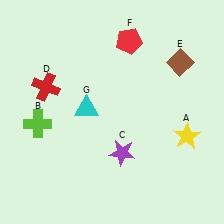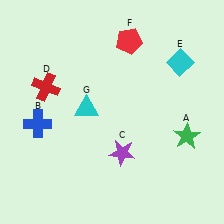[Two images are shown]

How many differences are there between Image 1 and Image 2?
There are 3 differences between the two images.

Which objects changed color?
A changed from yellow to green. B changed from lime to blue. E changed from brown to cyan.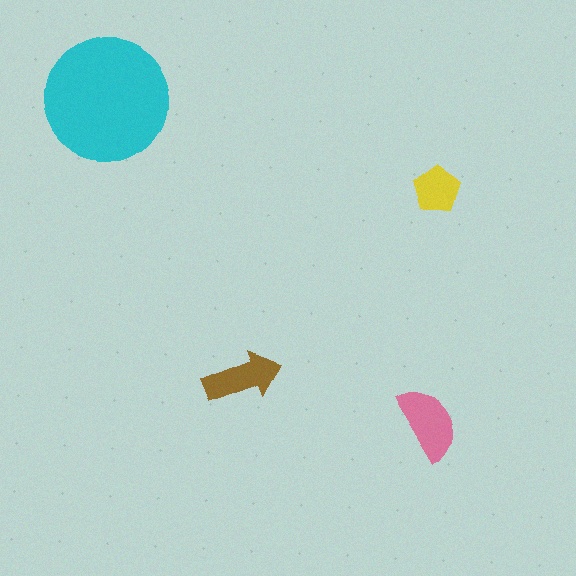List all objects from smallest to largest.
The yellow pentagon, the brown arrow, the pink semicircle, the cyan circle.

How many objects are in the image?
There are 4 objects in the image.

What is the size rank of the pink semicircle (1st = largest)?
2nd.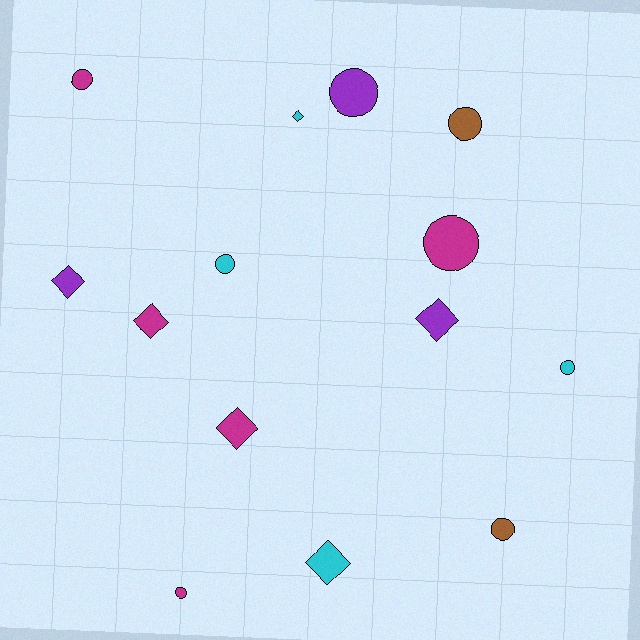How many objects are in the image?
There are 14 objects.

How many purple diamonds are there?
There are 2 purple diamonds.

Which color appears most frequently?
Magenta, with 5 objects.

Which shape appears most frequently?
Circle, with 8 objects.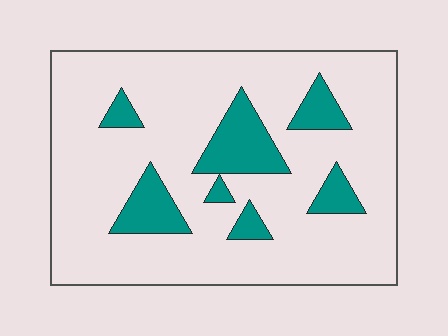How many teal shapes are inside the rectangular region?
7.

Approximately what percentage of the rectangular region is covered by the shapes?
Approximately 15%.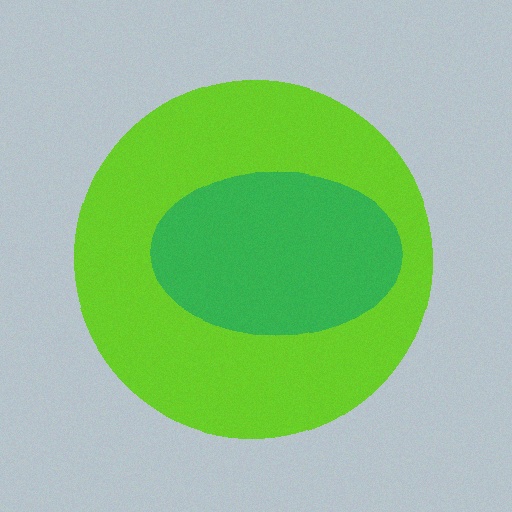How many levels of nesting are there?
2.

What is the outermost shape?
The lime circle.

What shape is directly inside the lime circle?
The green ellipse.